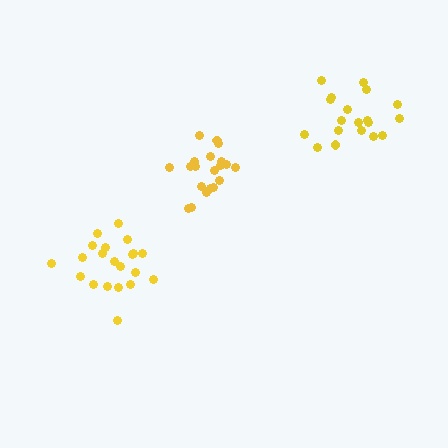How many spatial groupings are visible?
There are 3 spatial groupings.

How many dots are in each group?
Group 1: 21 dots, Group 2: 20 dots, Group 3: 19 dots (60 total).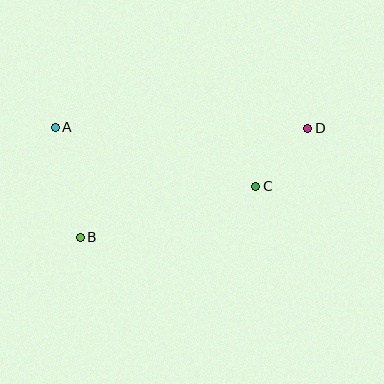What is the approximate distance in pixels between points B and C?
The distance between B and C is approximately 182 pixels.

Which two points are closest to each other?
Points C and D are closest to each other.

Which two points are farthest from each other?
Points A and D are farthest from each other.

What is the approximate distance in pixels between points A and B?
The distance between A and B is approximately 112 pixels.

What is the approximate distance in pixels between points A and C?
The distance between A and C is approximately 209 pixels.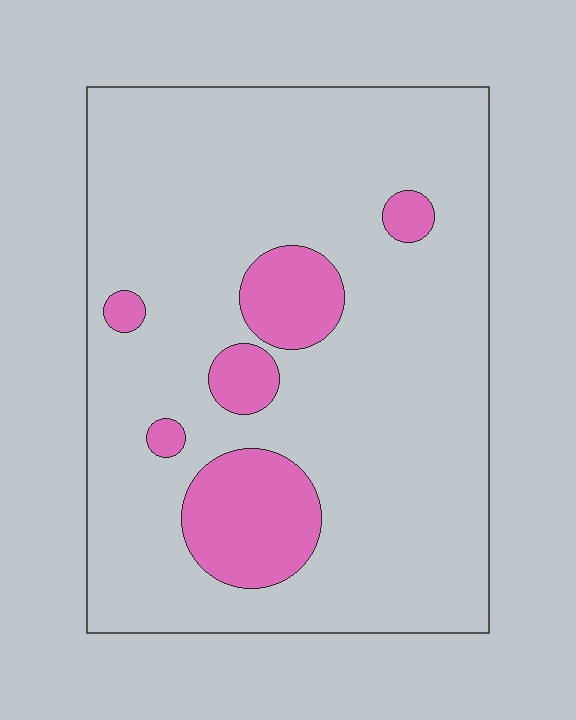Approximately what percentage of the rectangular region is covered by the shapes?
Approximately 15%.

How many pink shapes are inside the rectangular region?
6.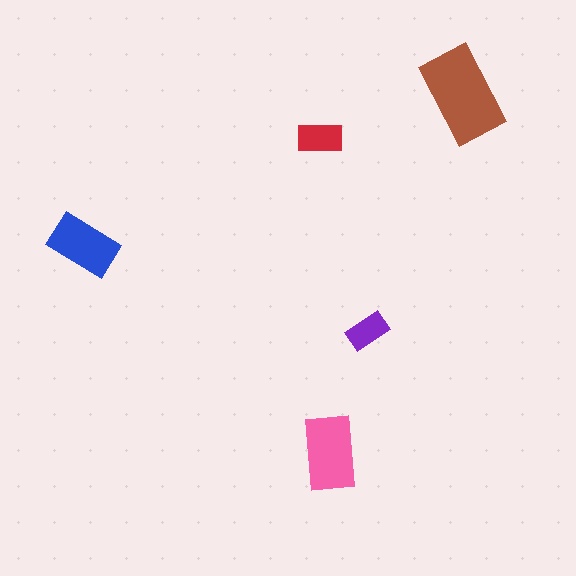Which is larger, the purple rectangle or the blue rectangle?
The blue one.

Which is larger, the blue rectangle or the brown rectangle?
The brown one.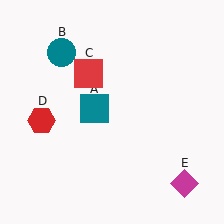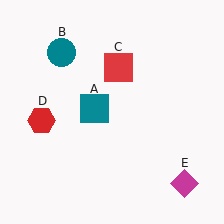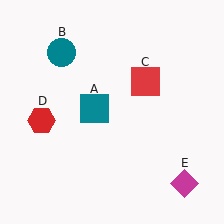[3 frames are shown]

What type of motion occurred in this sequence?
The red square (object C) rotated clockwise around the center of the scene.